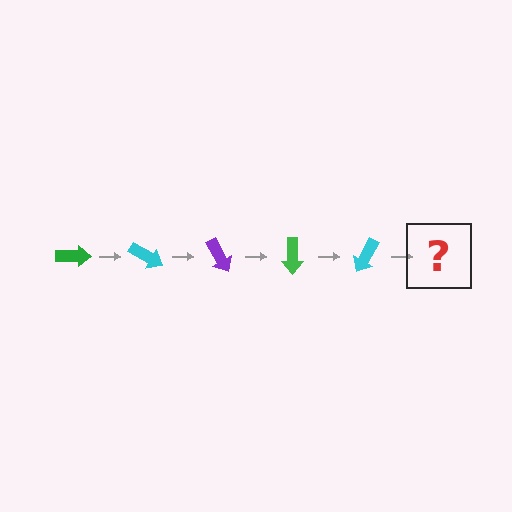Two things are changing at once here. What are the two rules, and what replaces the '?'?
The two rules are that it rotates 30 degrees each step and the color cycles through green, cyan, and purple. The '?' should be a purple arrow, rotated 150 degrees from the start.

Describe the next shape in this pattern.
It should be a purple arrow, rotated 150 degrees from the start.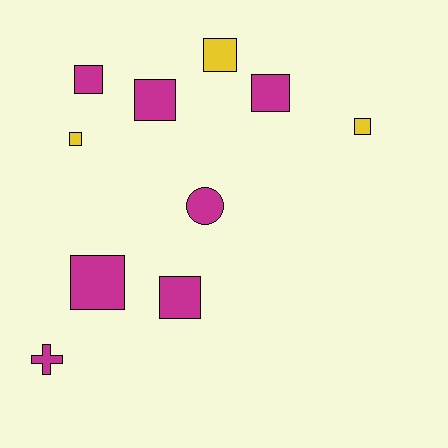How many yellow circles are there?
There are no yellow circles.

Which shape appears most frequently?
Square, with 8 objects.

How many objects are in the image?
There are 10 objects.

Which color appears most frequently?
Magenta, with 7 objects.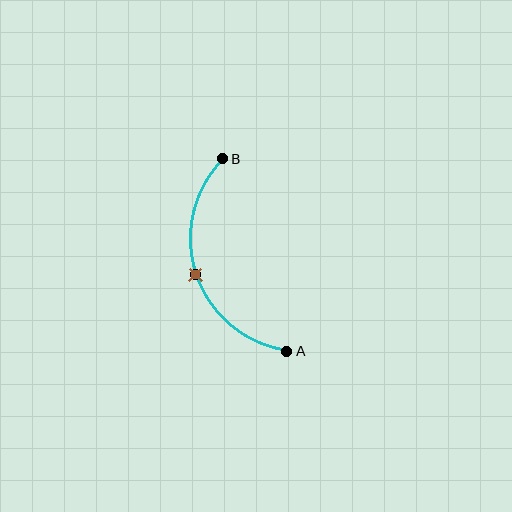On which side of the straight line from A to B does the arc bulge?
The arc bulges to the left of the straight line connecting A and B.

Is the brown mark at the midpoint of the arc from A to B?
Yes. The brown mark lies on the arc at equal arc-length from both A and B — it is the arc midpoint.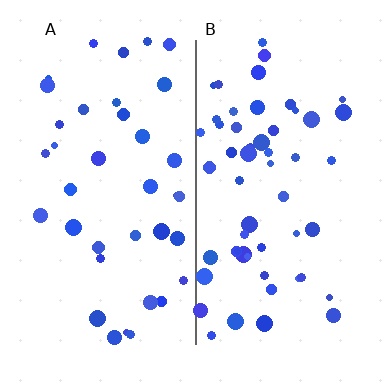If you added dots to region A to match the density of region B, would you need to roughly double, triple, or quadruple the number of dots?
Approximately double.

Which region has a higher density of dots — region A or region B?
B (the right).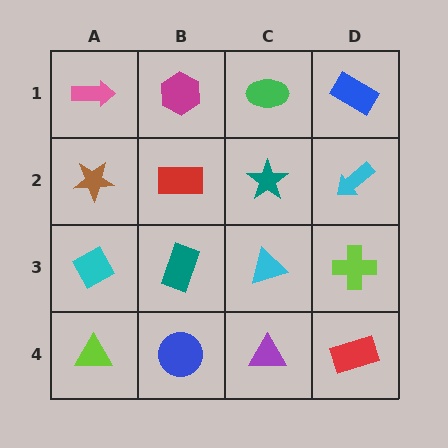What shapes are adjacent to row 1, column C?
A teal star (row 2, column C), a magenta hexagon (row 1, column B), a blue rectangle (row 1, column D).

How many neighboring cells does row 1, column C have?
3.